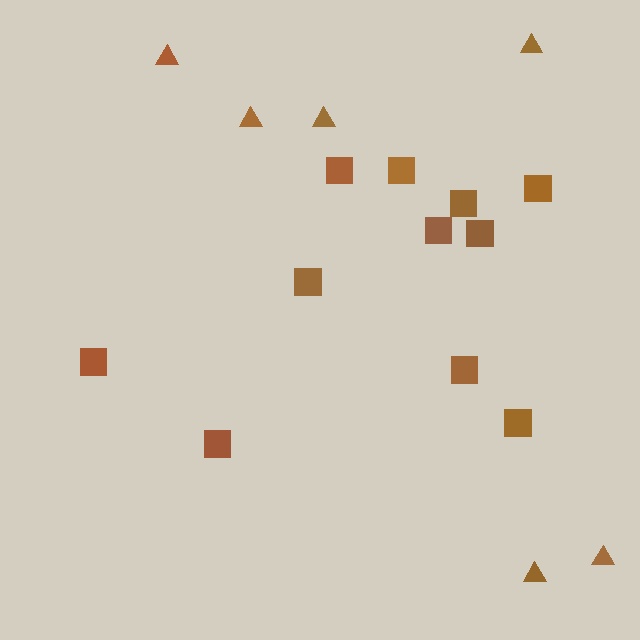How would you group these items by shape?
There are 2 groups: one group of triangles (6) and one group of squares (11).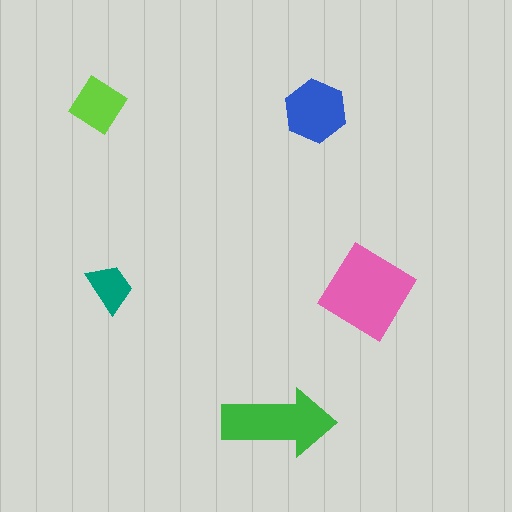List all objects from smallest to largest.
The teal trapezoid, the lime diamond, the blue hexagon, the green arrow, the pink diamond.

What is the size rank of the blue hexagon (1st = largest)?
3rd.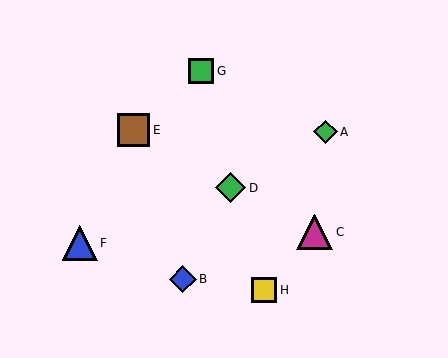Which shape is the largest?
The magenta triangle (labeled C) is the largest.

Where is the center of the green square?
The center of the green square is at (201, 71).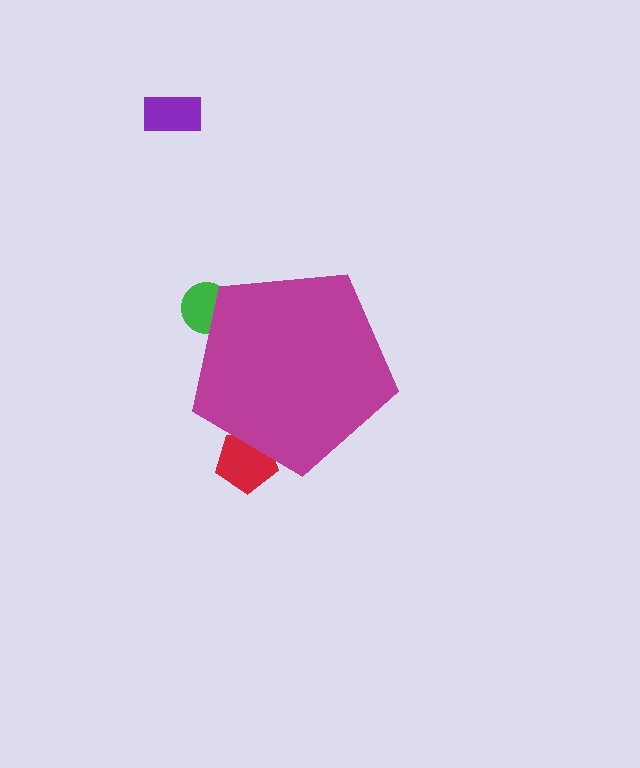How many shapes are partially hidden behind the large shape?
2 shapes are partially hidden.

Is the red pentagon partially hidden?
Yes, the red pentagon is partially hidden behind the magenta pentagon.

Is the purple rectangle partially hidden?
No, the purple rectangle is fully visible.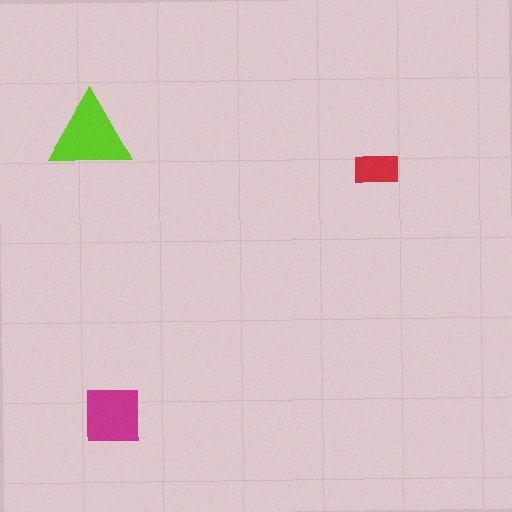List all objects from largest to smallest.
The lime triangle, the magenta square, the red rectangle.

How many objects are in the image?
There are 3 objects in the image.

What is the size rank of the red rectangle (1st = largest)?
3rd.